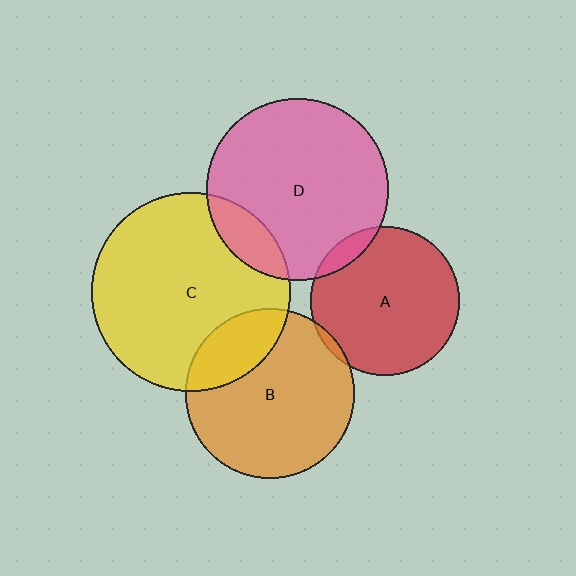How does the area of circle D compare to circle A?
Approximately 1.5 times.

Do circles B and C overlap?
Yes.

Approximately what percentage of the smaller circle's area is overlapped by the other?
Approximately 20%.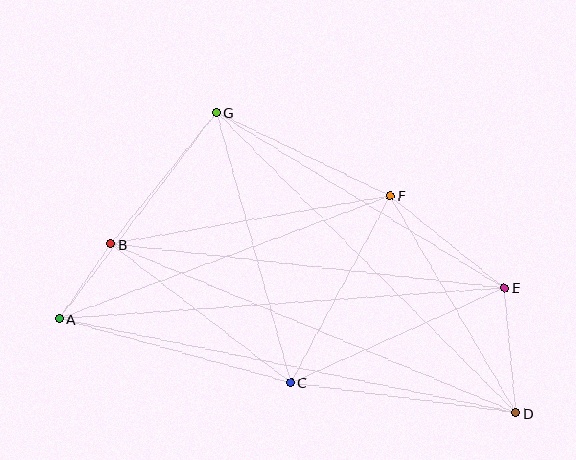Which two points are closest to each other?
Points A and B are closest to each other.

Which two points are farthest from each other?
Points A and D are farthest from each other.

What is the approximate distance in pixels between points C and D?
The distance between C and D is approximately 228 pixels.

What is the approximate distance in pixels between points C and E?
The distance between C and E is approximately 234 pixels.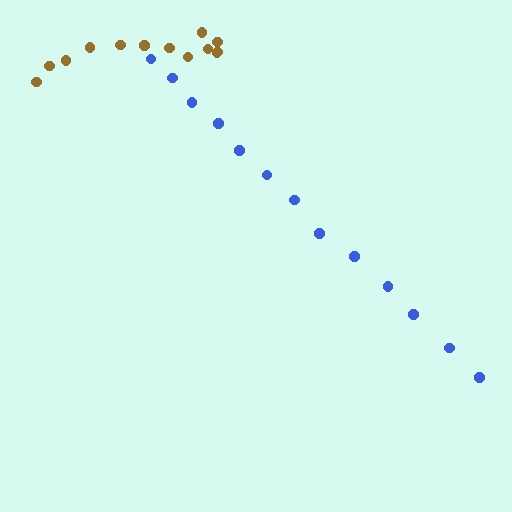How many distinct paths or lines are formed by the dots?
There are 2 distinct paths.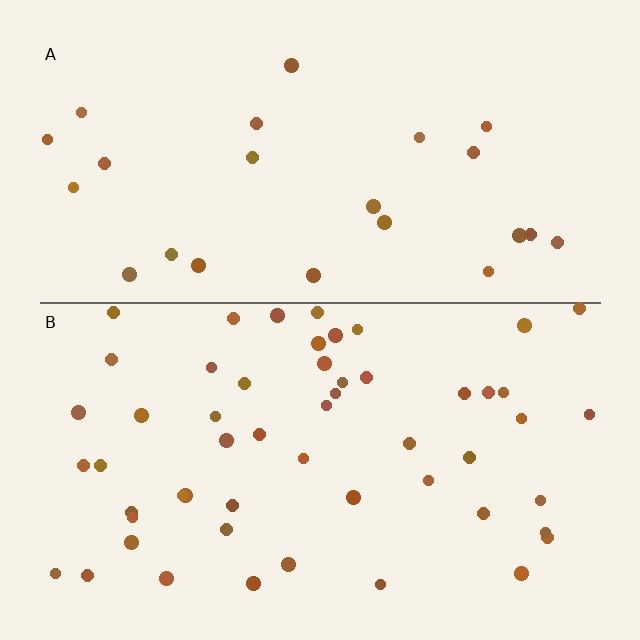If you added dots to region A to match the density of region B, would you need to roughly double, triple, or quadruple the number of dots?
Approximately double.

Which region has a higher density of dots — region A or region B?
B (the bottom).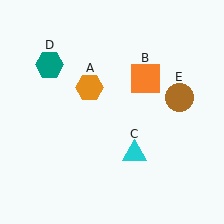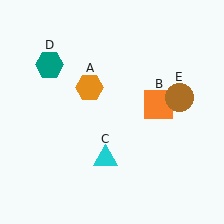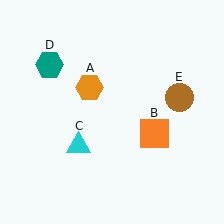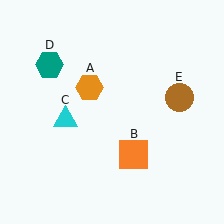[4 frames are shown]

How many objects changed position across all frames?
2 objects changed position: orange square (object B), cyan triangle (object C).